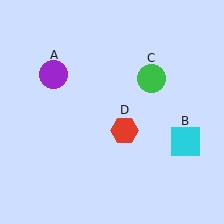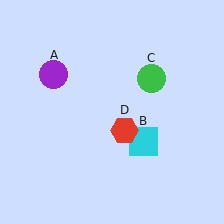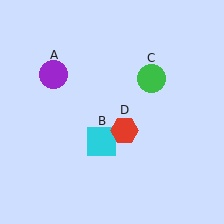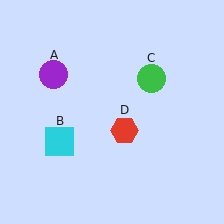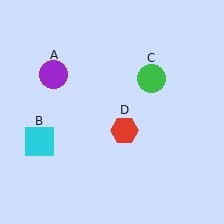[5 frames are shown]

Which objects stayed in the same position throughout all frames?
Purple circle (object A) and green circle (object C) and red hexagon (object D) remained stationary.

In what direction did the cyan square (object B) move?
The cyan square (object B) moved left.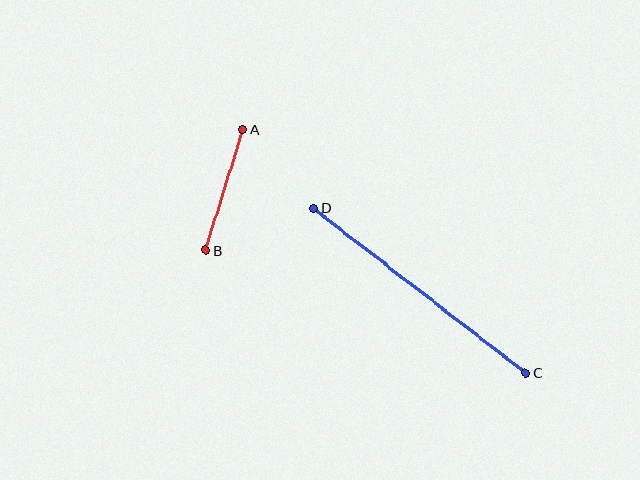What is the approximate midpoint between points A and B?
The midpoint is at approximately (224, 190) pixels.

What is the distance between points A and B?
The distance is approximately 126 pixels.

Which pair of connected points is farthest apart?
Points C and D are farthest apart.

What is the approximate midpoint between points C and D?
The midpoint is at approximately (420, 291) pixels.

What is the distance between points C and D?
The distance is approximately 269 pixels.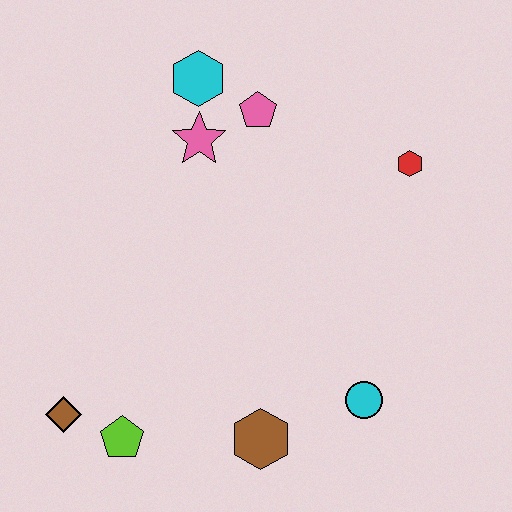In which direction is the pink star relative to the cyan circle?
The pink star is above the cyan circle.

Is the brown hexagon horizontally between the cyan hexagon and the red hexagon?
Yes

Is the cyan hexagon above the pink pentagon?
Yes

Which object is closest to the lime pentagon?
The brown diamond is closest to the lime pentagon.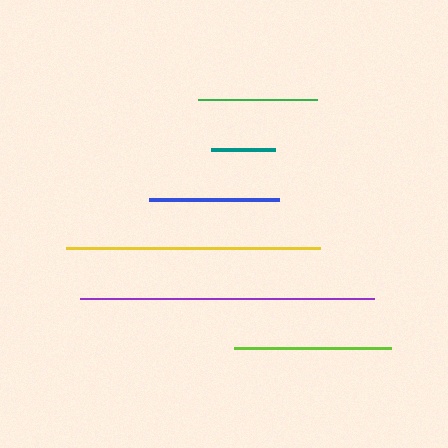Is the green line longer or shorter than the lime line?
The lime line is longer than the green line.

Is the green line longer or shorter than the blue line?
The blue line is longer than the green line.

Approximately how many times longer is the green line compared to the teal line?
The green line is approximately 1.9 times the length of the teal line.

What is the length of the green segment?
The green segment is approximately 120 pixels long.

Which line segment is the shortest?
The teal line is the shortest at approximately 65 pixels.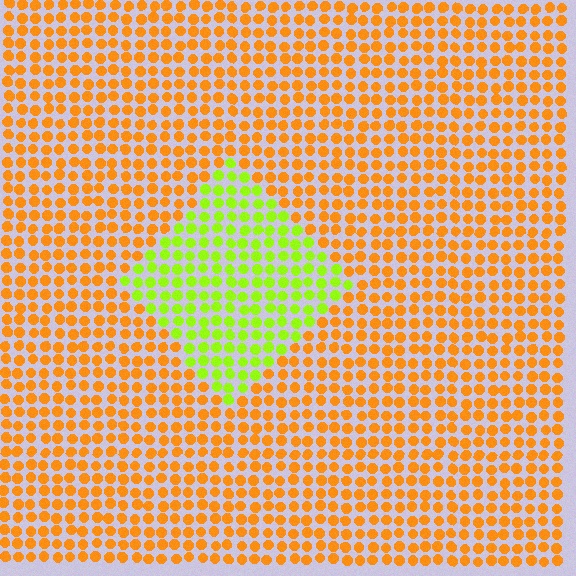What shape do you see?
I see a diamond.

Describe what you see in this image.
The image is filled with small orange elements in a uniform arrangement. A diamond-shaped region is visible where the elements are tinted to a slightly different hue, forming a subtle color boundary.